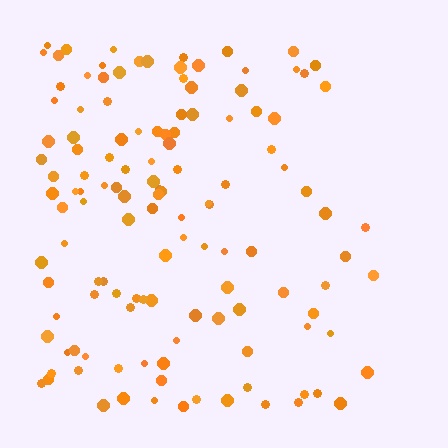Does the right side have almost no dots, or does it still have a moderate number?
Still a moderate number, just noticeably fewer than the left.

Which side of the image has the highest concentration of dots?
The left.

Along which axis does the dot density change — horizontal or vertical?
Horizontal.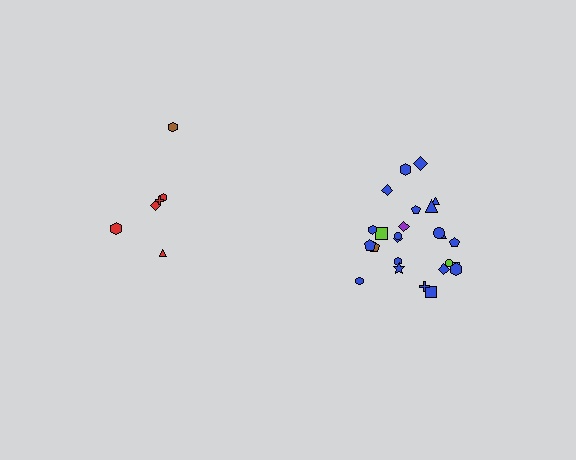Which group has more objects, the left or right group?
The right group.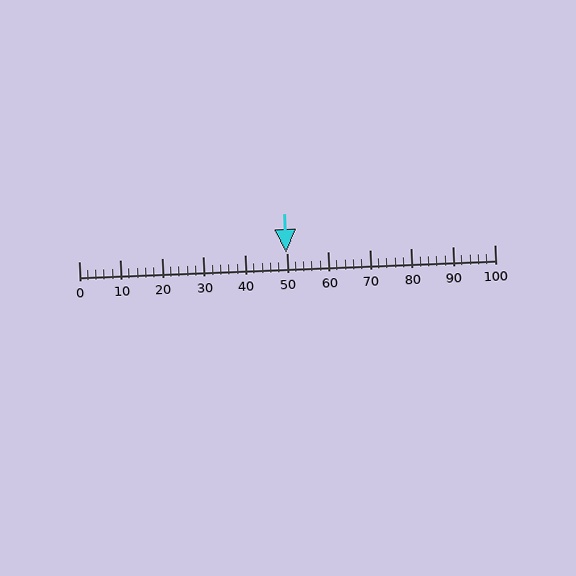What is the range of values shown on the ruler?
The ruler shows values from 0 to 100.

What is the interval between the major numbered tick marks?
The major tick marks are spaced 10 units apart.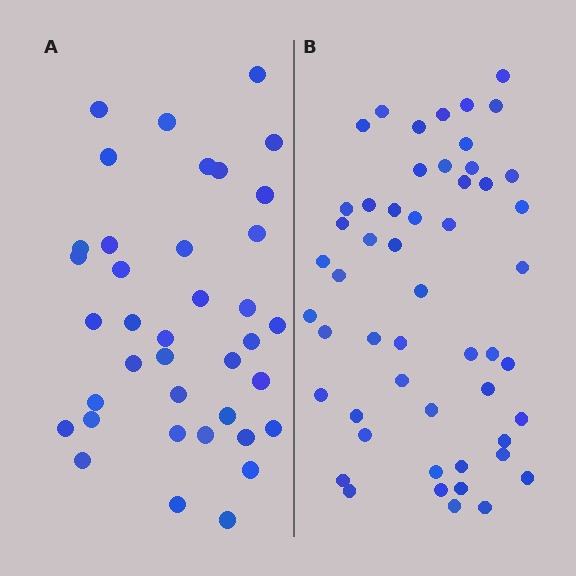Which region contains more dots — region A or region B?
Region B (the right region) has more dots.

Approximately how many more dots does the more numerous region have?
Region B has approximately 15 more dots than region A.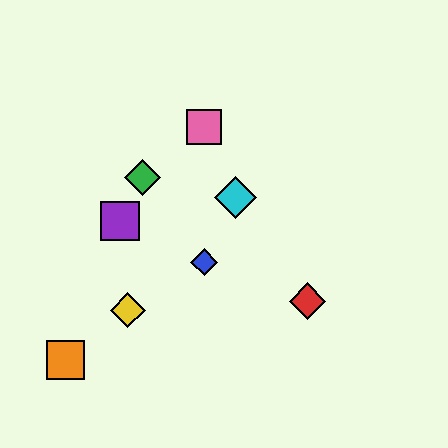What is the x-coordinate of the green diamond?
The green diamond is at x≈142.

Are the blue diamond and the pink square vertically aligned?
Yes, both are at x≈204.